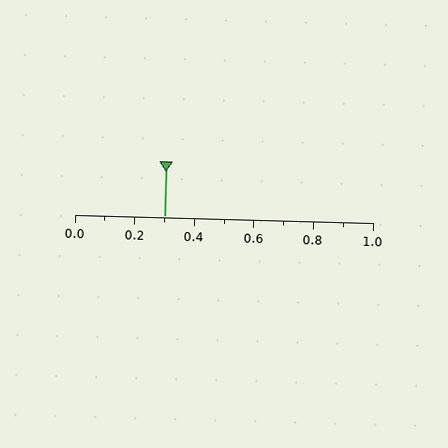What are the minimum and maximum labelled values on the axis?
The axis runs from 0.0 to 1.0.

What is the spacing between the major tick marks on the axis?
The major ticks are spaced 0.2 apart.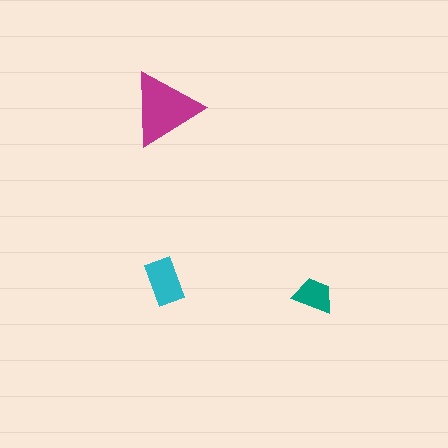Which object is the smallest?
The teal trapezoid.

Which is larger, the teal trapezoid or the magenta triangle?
The magenta triangle.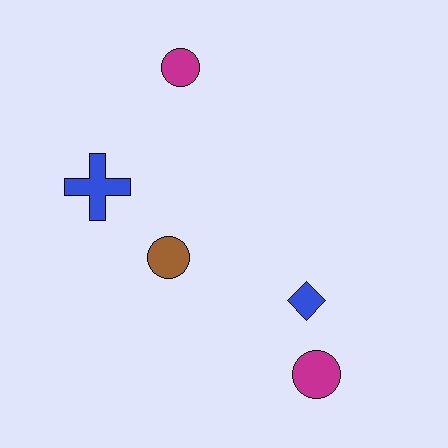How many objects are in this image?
There are 5 objects.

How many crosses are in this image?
There is 1 cross.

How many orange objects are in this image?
There are no orange objects.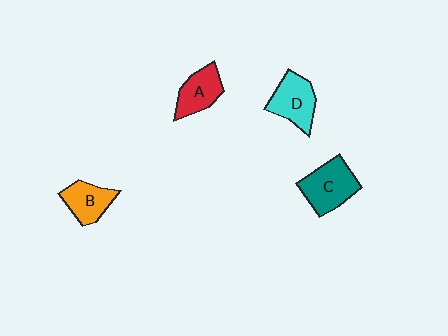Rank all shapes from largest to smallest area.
From largest to smallest: C (teal), D (cyan), A (red), B (orange).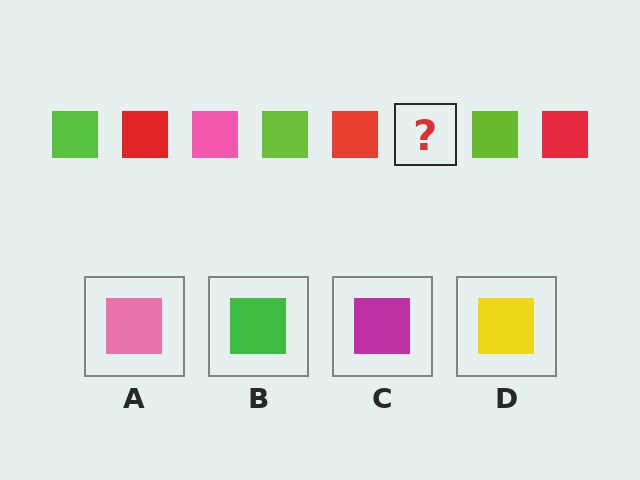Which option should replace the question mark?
Option A.